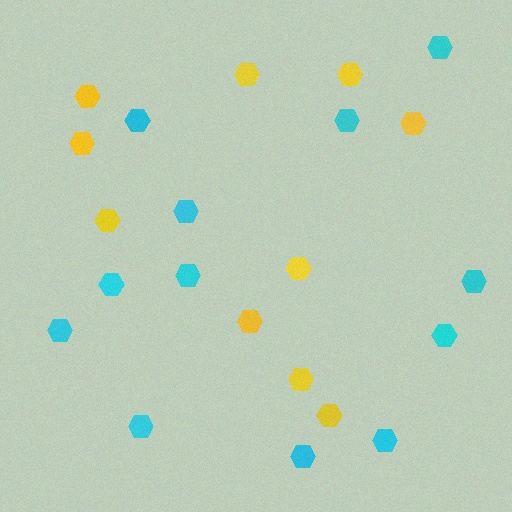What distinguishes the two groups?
There are 2 groups: one group of yellow hexagons (10) and one group of cyan hexagons (12).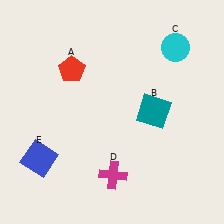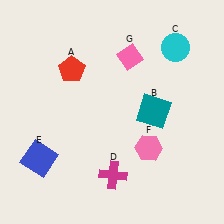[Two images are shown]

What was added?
A pink hexagon (F), a pink diamond (G) were added in Image 2.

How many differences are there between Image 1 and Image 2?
There are 2 differences between the two images.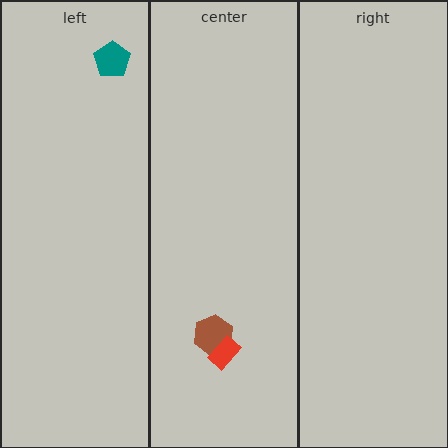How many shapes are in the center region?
2.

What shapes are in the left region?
The teal pentagon.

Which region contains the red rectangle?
The center region.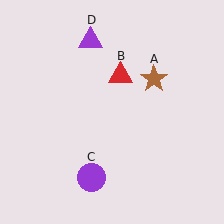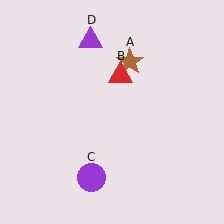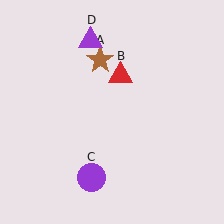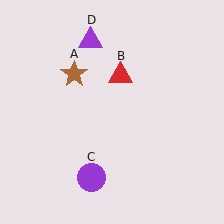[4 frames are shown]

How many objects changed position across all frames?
1 object changed position: brown star (object A).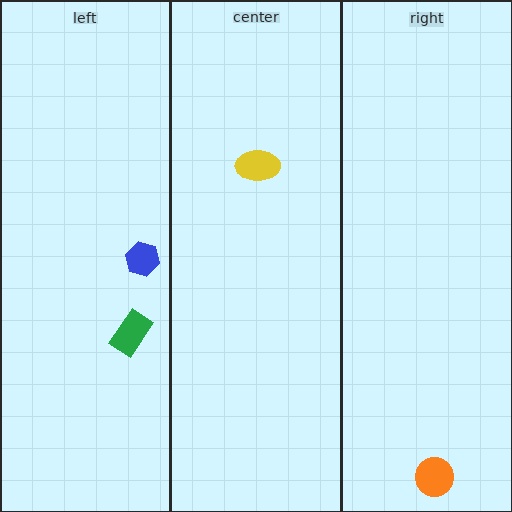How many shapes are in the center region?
1.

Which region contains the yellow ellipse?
The center region.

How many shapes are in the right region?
1.